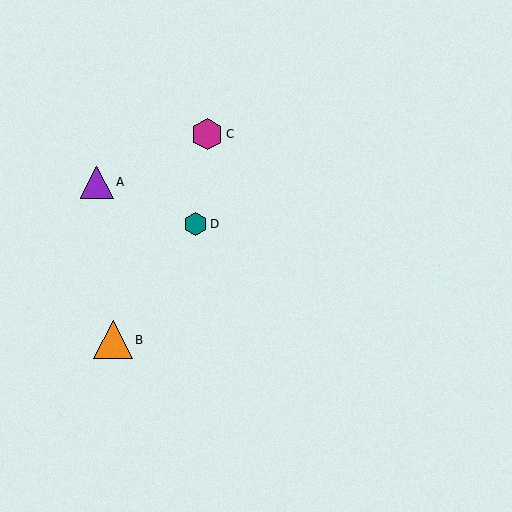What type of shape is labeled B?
Shape B is an orange triangle.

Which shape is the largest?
The orange triangle (labeled B) is the largest.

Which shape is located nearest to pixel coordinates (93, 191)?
The purple triangle (labeled A) at (97, 182) is nearest to that location.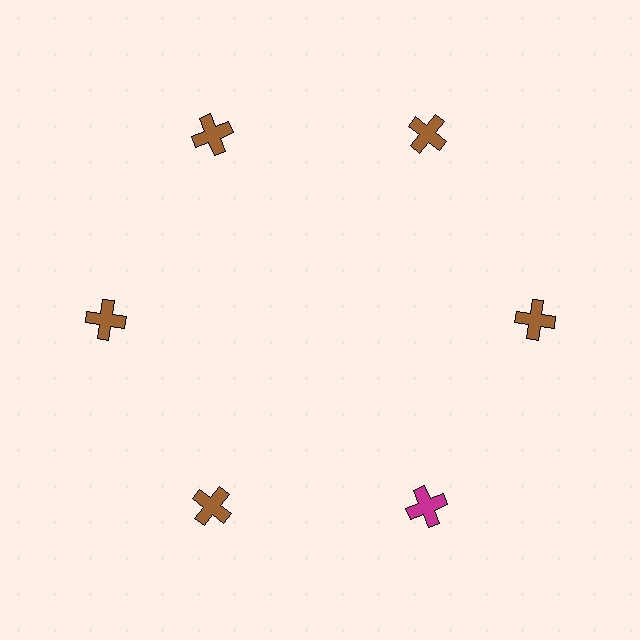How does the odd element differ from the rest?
It has a different color: magenta instead of brown.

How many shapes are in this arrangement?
There are 6 shapes arranged in a ring pattern.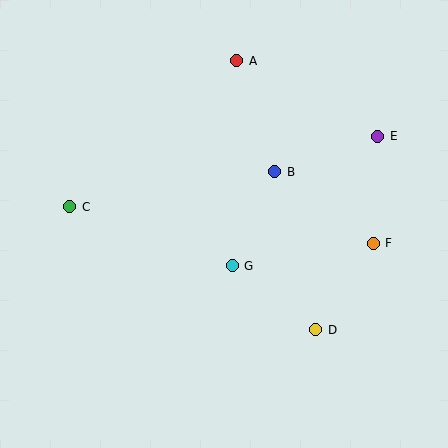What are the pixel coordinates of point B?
Point B is at (275, 172).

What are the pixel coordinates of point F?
Point F is at (373, 243).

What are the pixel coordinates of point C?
Point C is at (70, 207).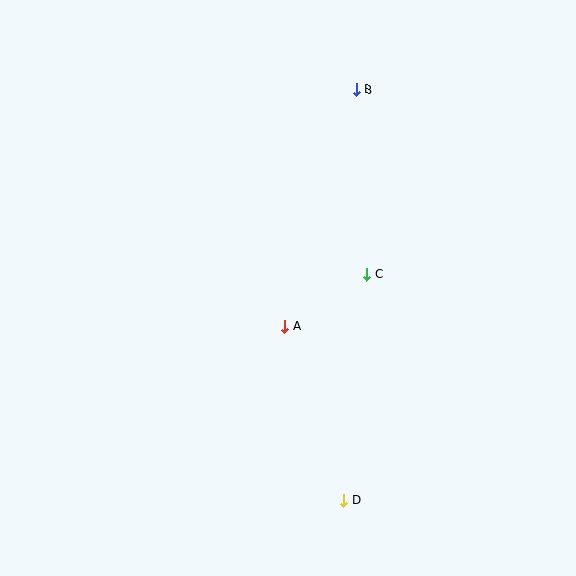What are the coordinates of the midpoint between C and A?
The midpoint between C and A is at (326, 300).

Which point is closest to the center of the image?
Point A at (285, 326) is closest to the center.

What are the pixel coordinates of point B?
Point B is at (356, 90).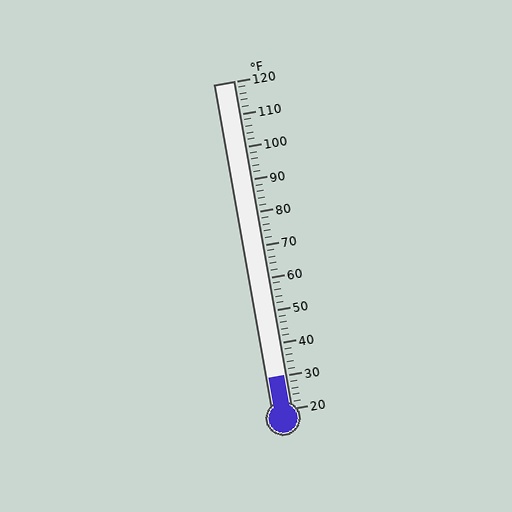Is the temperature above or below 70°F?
The temperature is below 70°F.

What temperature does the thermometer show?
The thermometer shows approximately 30°F.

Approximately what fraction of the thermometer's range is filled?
The thermometer is filled to approximately 10% of its range.